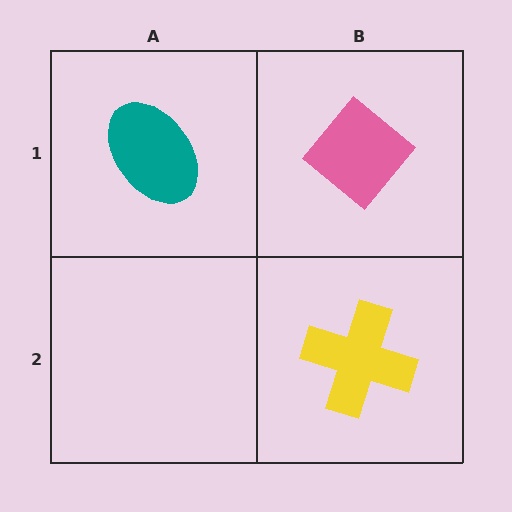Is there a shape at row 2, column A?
No, that cell is empty.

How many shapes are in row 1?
2 shapes.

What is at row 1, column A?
A teal ellipse.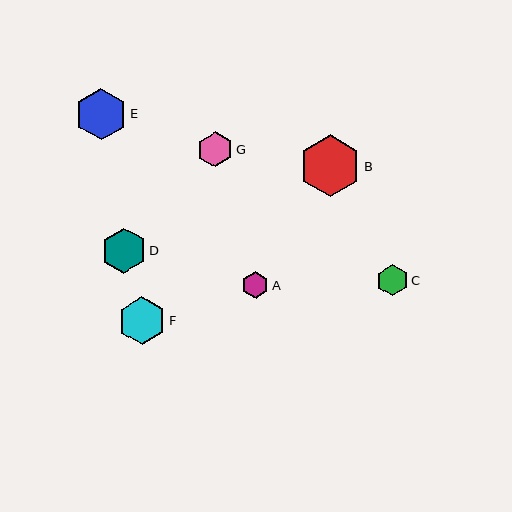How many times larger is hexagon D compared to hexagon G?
Hexagon D is approximately 1.3 times the size of hexagon G.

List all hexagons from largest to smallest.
From largest to smallest: B, E, F, D, G, C, A.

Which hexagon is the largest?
Hexagon B is the largest with a size of approximately 62 pixels.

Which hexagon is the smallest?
Hexagon A is the smallest with a size of approximately 27 pixels.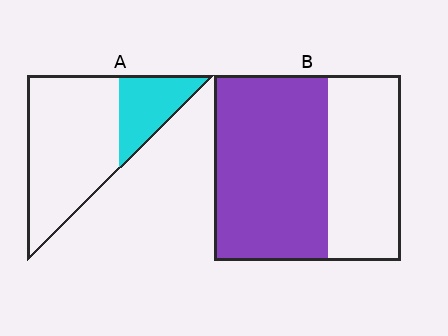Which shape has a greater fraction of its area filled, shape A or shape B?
Shape B.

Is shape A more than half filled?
No.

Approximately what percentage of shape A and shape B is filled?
A is approximately 25% and B is approximately 60%.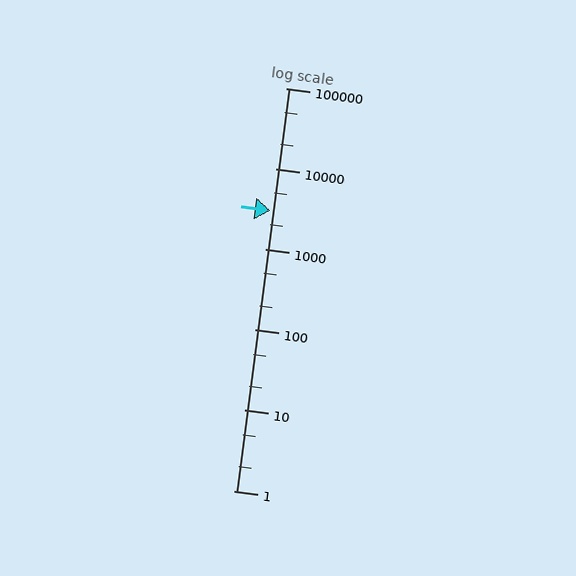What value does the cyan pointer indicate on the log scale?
The pointer indicates approximately 3000.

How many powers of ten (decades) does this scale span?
The scale spans 5 decades, from 1 to 100000.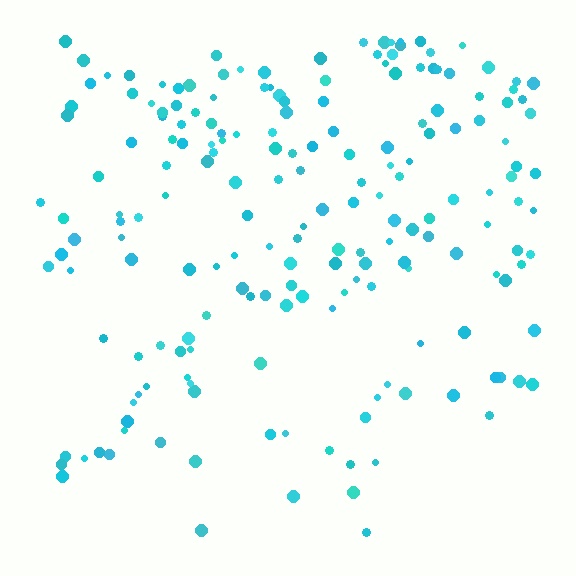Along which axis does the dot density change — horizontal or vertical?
Vertical.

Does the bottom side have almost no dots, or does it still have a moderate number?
Still a moderate number, just noticeably fewer than the top.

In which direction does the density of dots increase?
From bottom to top, with the top side densest.